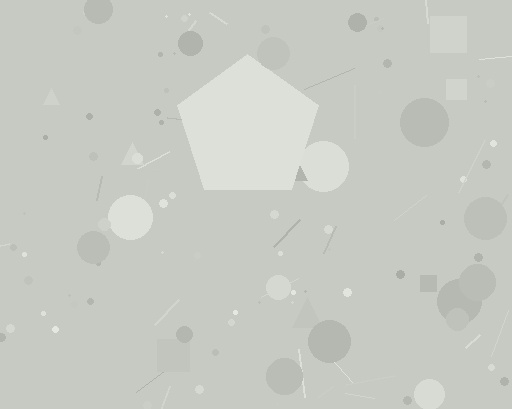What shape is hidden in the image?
A pentagon is hidden in the image.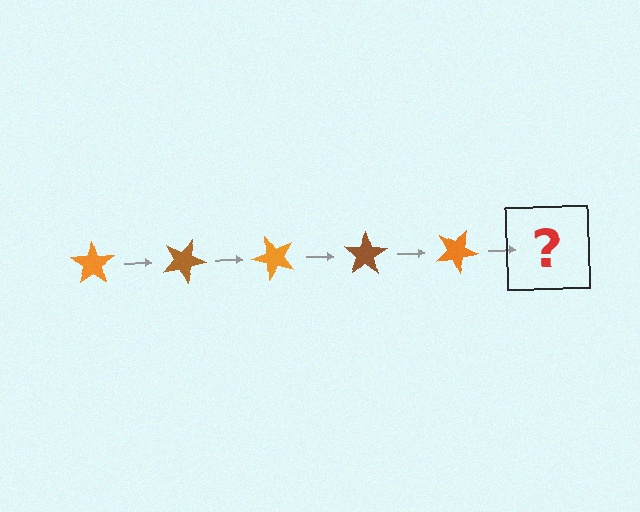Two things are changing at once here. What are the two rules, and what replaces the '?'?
The two rules are that it rotates 25 degrees each step and the color cycles through orange and brown. The '?' should be a brown star, rotated 125 degrees from the start.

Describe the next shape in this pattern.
It should be a brown star, rotated 125 degrees from the start.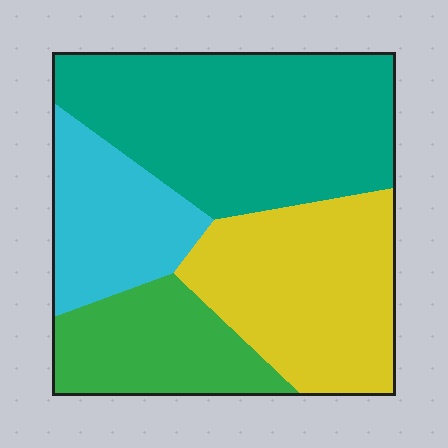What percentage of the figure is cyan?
Cyan takes up about one sixth (1/6) of the figure.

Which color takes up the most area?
Teal, at roughly 40%.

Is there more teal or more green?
Teal.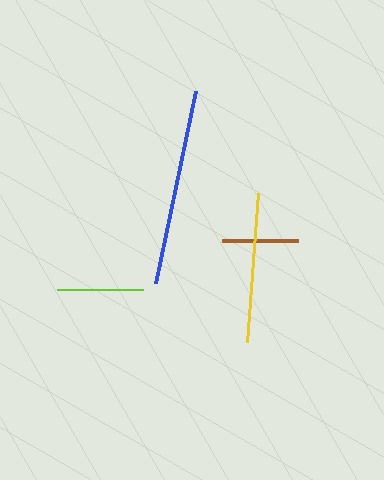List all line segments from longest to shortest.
From longest to shortest: blue, yellow, lime, brown.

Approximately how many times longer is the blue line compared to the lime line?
The blue line is approximately 2.3 times the length of the lime line.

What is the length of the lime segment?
The lime segment is approximately 86 pixels long.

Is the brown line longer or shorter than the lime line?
The lime line is longer than the brown line.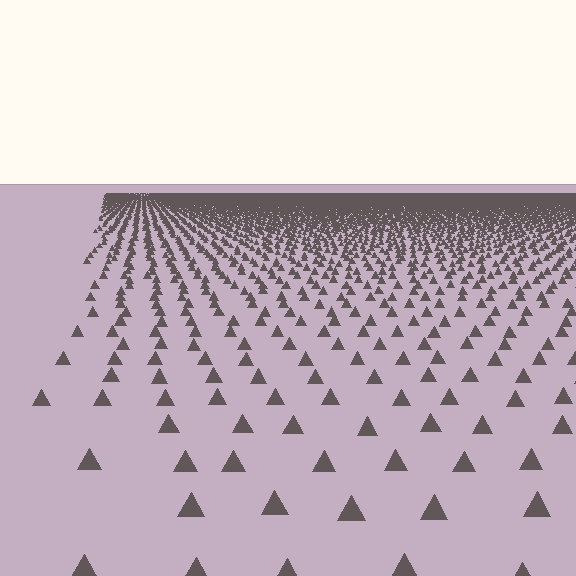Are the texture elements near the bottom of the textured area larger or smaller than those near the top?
Larger. Near the bottom, elements are closer to the viewer and appear at a bigger on-screen size.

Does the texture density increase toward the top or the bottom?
Density increases toward the top.